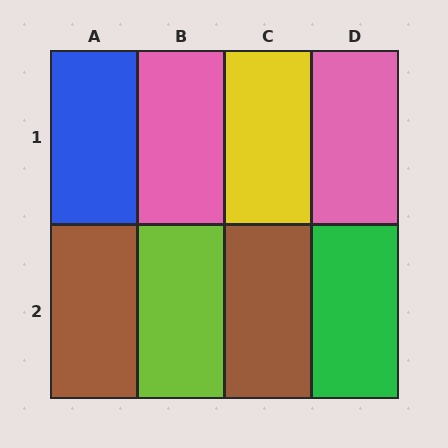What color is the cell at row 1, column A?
Blue.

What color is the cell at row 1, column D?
Pink.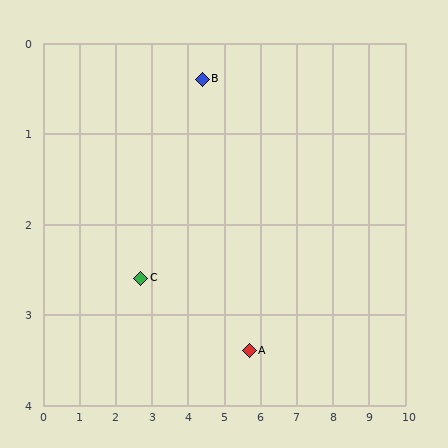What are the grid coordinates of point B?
Point B is at approximately (4.4, 0.4).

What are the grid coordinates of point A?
Point A is at approximately (5.7, 3.4).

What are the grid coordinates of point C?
Point C is at approximately (2.7, 2.6).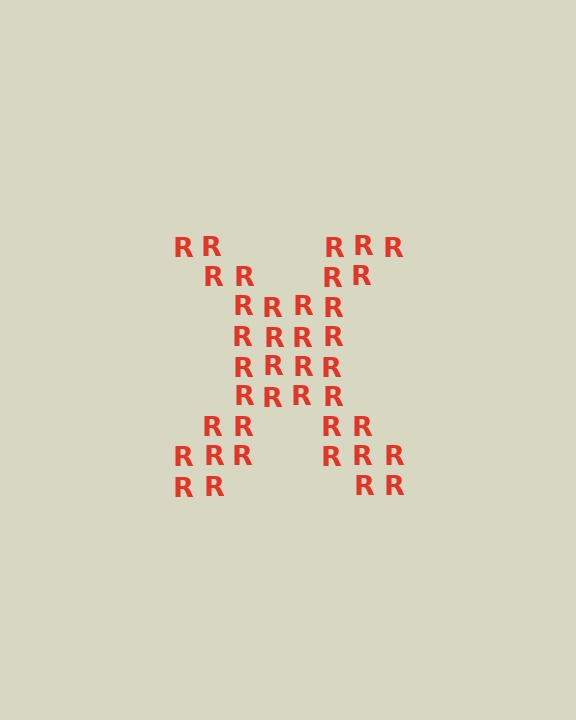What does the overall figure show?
The overall figure shows the letter X.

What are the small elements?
The small elements are letter R's.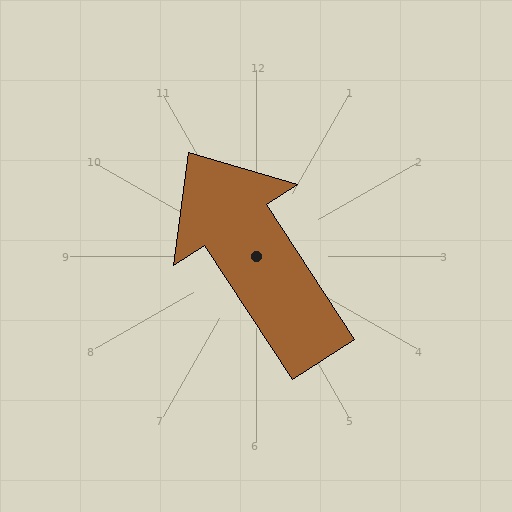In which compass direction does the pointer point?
Northwest.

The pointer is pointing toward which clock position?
Roughly 11 o'clock.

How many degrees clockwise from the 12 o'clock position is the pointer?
Approximately 327 degrees.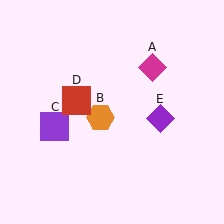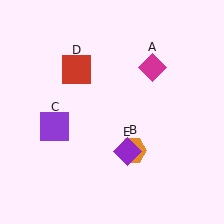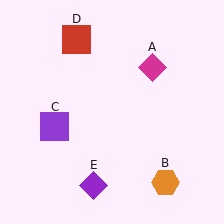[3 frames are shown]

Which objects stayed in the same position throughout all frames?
Magenta diamond (object A) and purple square (object C) remained stationary.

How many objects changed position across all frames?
3 objects changed position: orange hexagon (object B), red square (object D), purple diamond (object E).